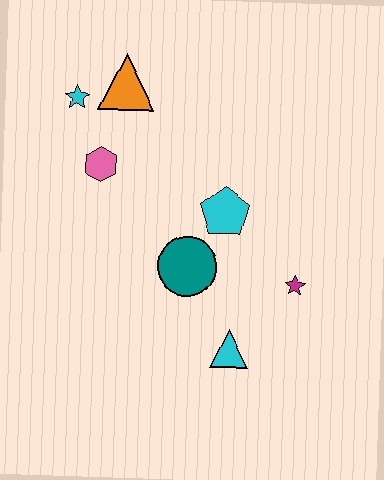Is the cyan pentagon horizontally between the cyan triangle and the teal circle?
Yes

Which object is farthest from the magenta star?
The cyan star is farthest from the magenta star.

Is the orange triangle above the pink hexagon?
Yes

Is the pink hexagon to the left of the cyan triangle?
Yes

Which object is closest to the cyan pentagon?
The teal circle is closest to the cyan pentagon.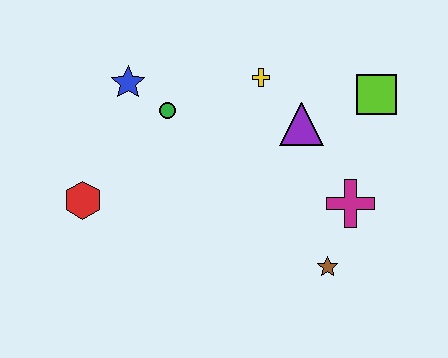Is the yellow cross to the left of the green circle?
No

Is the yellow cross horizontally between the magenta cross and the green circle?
Yes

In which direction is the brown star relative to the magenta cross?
The brown star is below the magenta cross.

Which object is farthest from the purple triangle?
The red hexagon is farthest from the purple triangle.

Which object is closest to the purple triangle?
The yellow cross is closest to the purple triangle.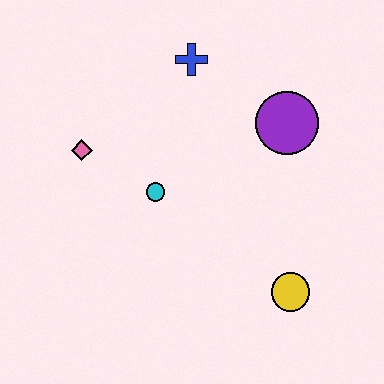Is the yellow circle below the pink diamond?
Yes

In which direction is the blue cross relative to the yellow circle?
The blue cross is above the yellow circle.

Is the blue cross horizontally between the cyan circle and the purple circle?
Yes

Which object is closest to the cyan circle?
The pink diamond is closest to the cyan circle.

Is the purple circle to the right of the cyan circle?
Yes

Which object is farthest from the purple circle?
The pink diamond is farthest from the purple circle.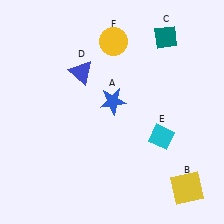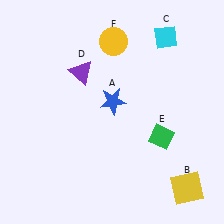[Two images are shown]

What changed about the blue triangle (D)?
In Image 1, D is blue. In Image 2, it changed to purple.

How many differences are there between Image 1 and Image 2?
There are 3 differences between the two images.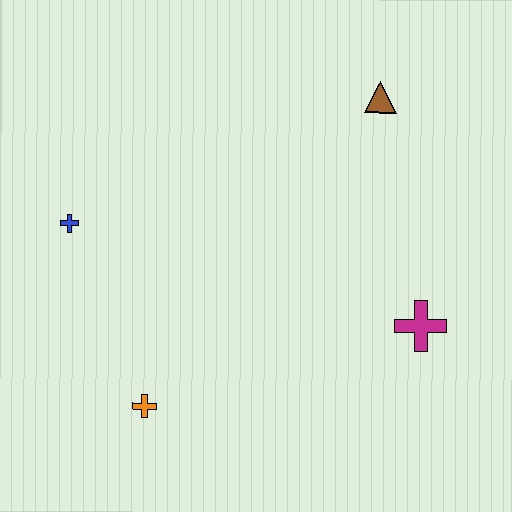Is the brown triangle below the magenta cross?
No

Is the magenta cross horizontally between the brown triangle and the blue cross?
No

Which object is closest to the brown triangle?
The magenta cross is closest to the brown triangle.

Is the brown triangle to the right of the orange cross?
Yes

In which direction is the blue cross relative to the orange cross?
The blue cross is above the orange cross.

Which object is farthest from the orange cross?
The brown triangle is farthest from the orange cross.